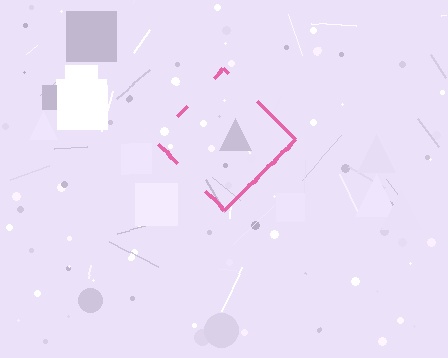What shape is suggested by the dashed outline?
The dashed outline suggests a diamond.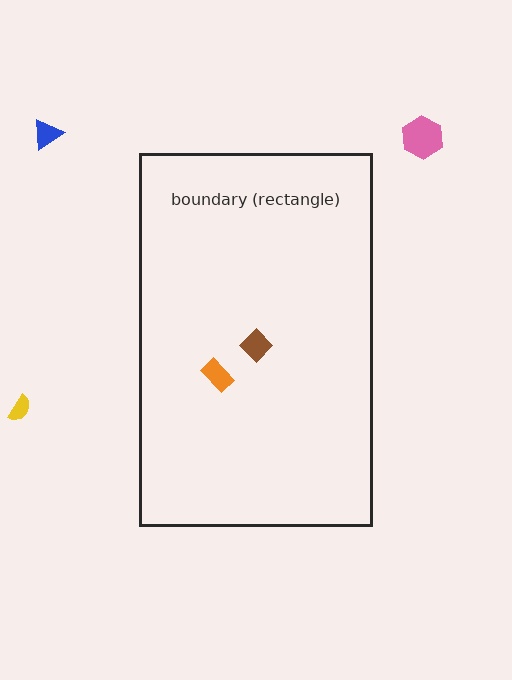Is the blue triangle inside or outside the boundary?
Outside.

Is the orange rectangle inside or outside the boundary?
Inside.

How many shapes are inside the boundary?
2 inside, 3 outside.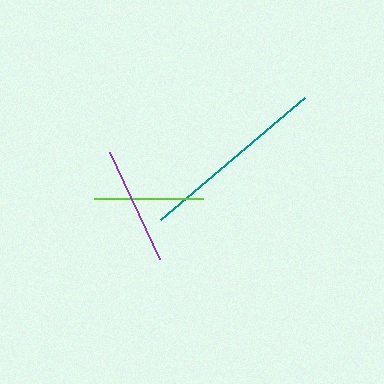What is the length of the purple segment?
The purple segment is approximately 119 pixels long.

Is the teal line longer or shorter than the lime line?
The teal line is longer than the lime line.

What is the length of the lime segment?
The lime segment is approximately 109 pixels long.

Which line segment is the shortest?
The lime line is the shortest at approximately 109 pixels.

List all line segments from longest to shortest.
From longest to shortest: teal, purple, lime.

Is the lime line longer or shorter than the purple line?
The purple line is longer than the lime line.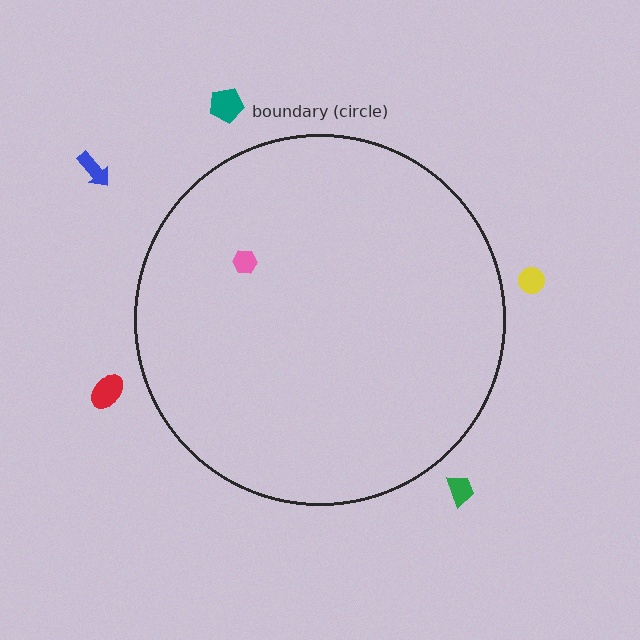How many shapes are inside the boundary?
1 inside, 5 outside.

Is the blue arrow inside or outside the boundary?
Outside.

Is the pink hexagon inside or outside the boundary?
Inside.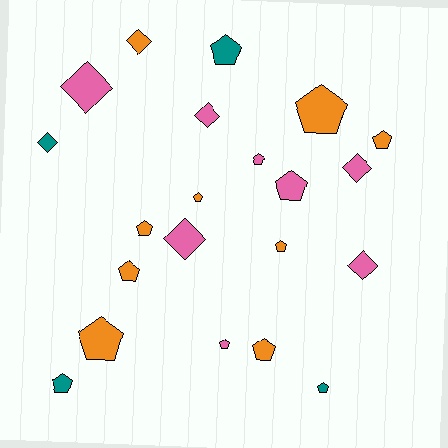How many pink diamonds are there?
There are 5 pink diamonds.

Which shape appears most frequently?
Pentagon, with 14 objects.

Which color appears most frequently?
Orange, with 9 objects.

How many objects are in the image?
There are 21 objects.